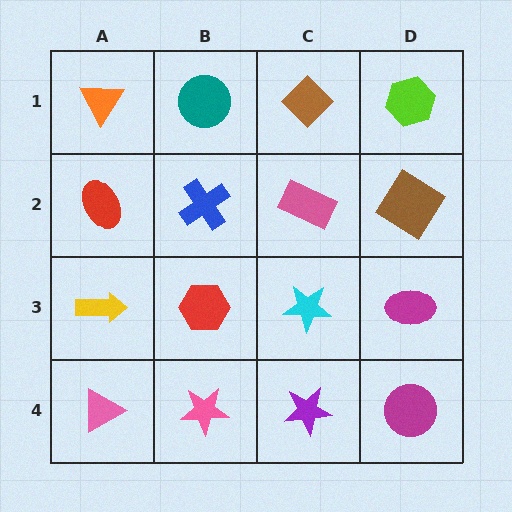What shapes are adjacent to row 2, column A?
An orange triangle (row 1, column A), a yellow arrow (row 3, column A), a blue cross (row 2, column B).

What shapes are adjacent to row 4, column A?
A yellow arrow (row 3, column A), a pink star (row 4, column B).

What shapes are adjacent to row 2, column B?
A teal circle (row 1, column B), a red hexagon (row 3, column B), a red ellipse (row 2, column A), a pink rectangle (row 2, column C).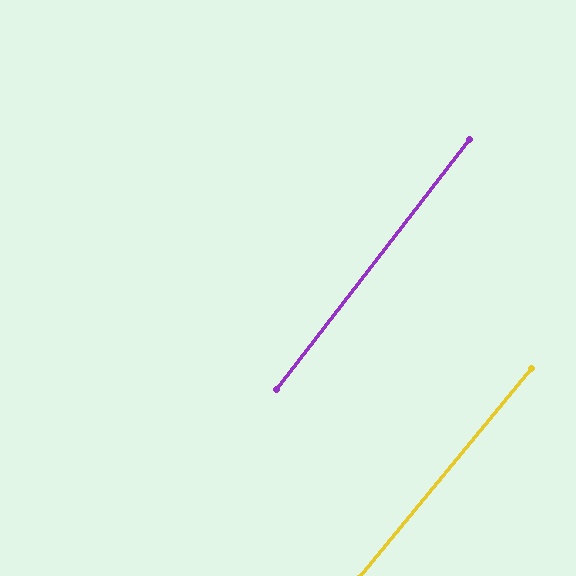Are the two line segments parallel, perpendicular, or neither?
Parallel — their directions differ by only 1.8°.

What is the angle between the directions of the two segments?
Approximately 2 degrees.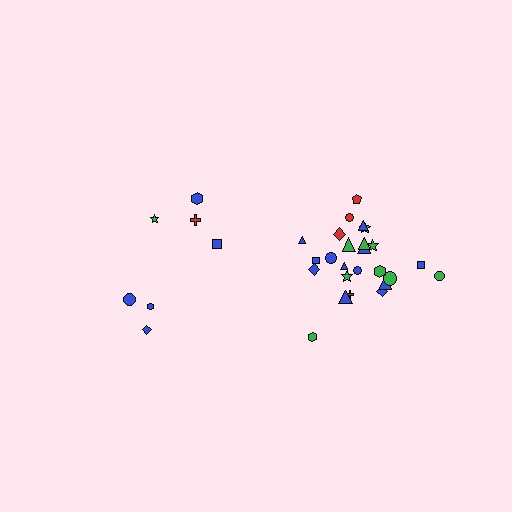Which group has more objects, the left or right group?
The right group.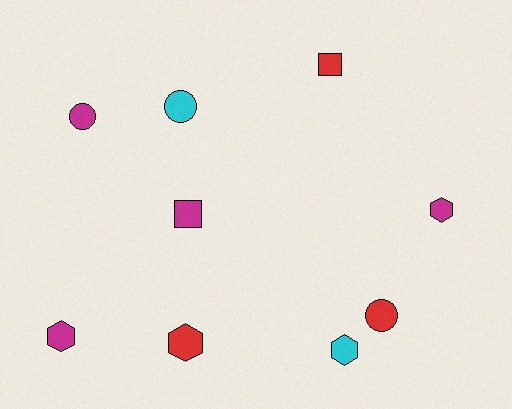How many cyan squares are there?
There are no cyan squares.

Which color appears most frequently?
Magenta, with 4 objects.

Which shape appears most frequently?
Hexagon, with 4 objects.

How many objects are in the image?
There are 9 objects.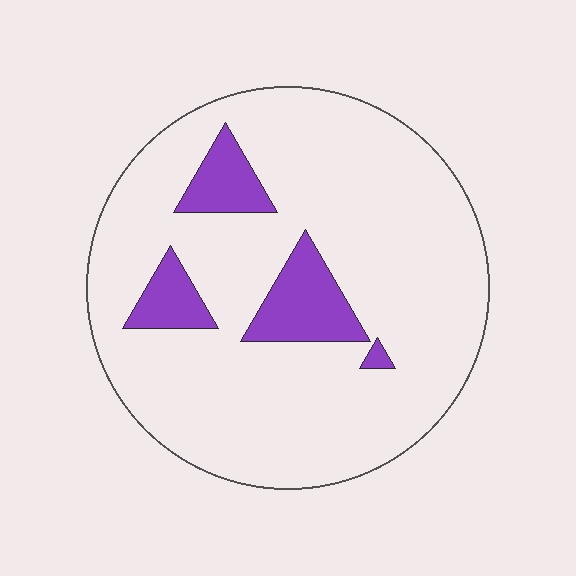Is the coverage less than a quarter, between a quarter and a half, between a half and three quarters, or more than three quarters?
Less than a quarter.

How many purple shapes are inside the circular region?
4.